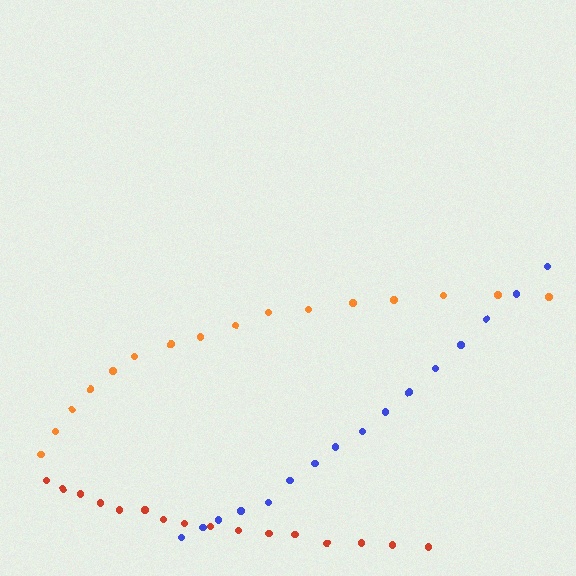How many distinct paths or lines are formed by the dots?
There are 3 distinct paths.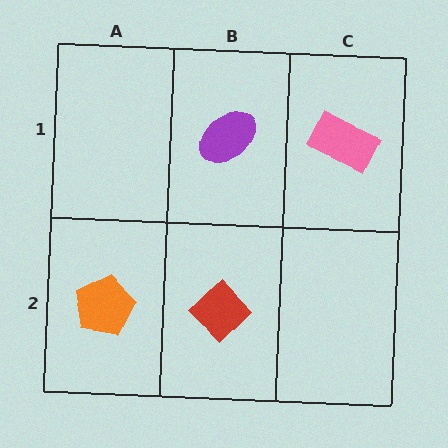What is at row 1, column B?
A purple ellipse.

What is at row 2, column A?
An orange pentagon.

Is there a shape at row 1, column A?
No, that cell is empty.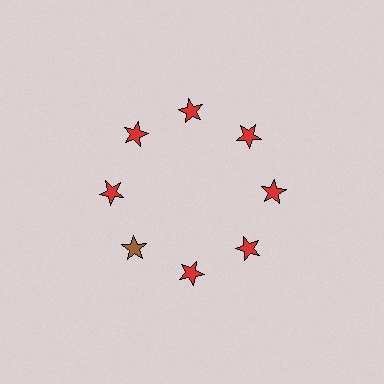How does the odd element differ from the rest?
It has a different color: brown instead of red.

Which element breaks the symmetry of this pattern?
The brown star at roughly the 8 o'clock position breaks the symmetry. All other shapes are red stars.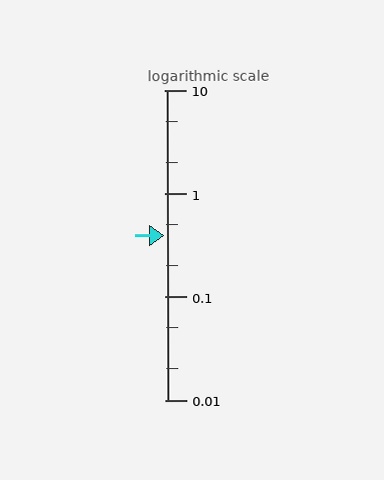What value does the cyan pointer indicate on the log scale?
The pointer indicates approximately 0.39.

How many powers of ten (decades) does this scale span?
The scale spans 3 decades, from 0.01 to 10.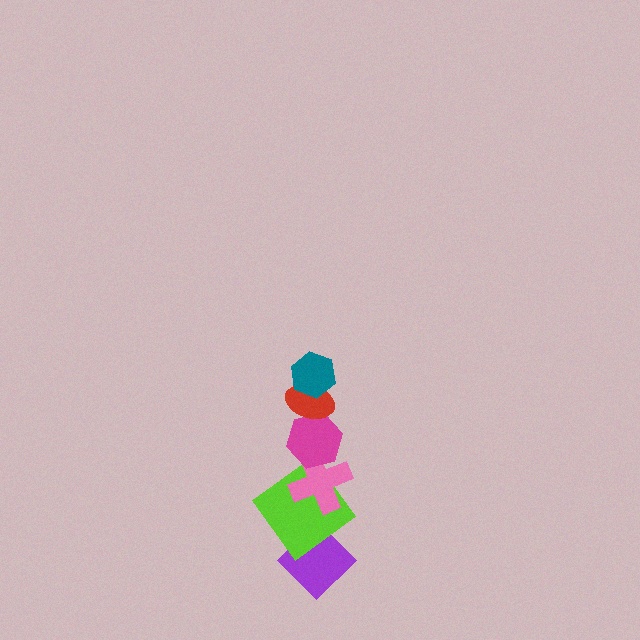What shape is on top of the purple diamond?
The lime diamond is on top of the purple diamond.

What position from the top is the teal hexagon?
The teal hexagon is 1st from the top.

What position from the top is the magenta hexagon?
The magenta hexagon is 3rd from the top.